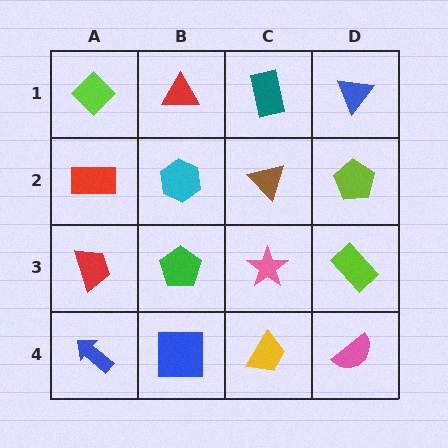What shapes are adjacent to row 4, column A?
A red trapezoid (row 3, column A), a blue square (row 4, column B).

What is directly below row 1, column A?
A red rectangle.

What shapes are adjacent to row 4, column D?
A lime rectangle (row 3, column D), a yellow trapezoid (row 4, column C).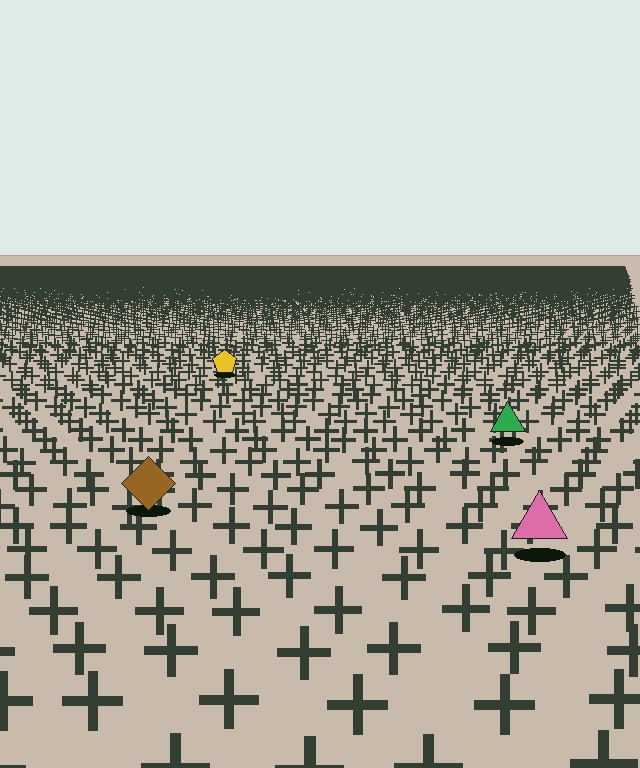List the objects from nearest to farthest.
From nearest to farthest: the pink triangle, the brown diamond, the green triangle, the yellow pentagon.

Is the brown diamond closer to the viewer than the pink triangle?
No. The pink triangle is closer — you can tell from the texture gradient: the ground texture is coarser near it.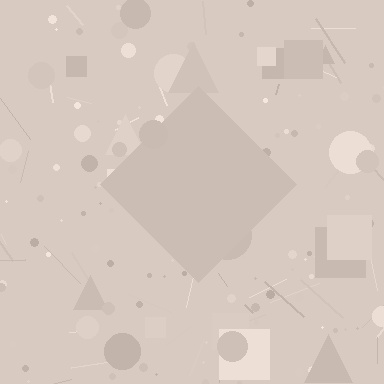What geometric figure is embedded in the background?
A diamond is embedded in the background.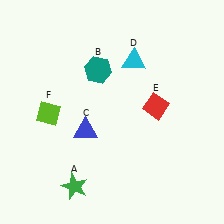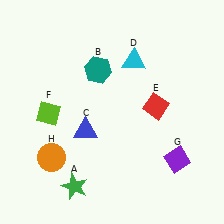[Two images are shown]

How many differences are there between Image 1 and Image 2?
There are 2 differences between the two images.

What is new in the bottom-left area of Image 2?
An orange circle (H) was added in the bottom-left area of Image 2.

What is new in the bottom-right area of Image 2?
A purple diamond (G) was added in the bottom-right area of Image 2.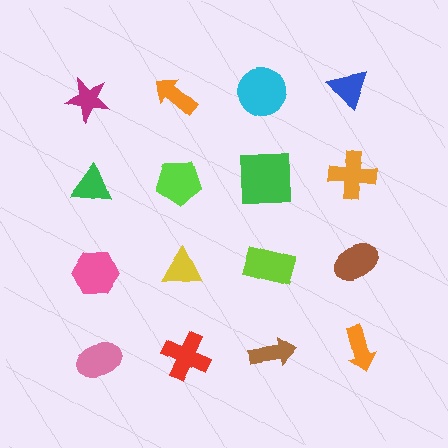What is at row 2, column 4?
An orange cross.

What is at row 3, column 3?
A lime rectangle.